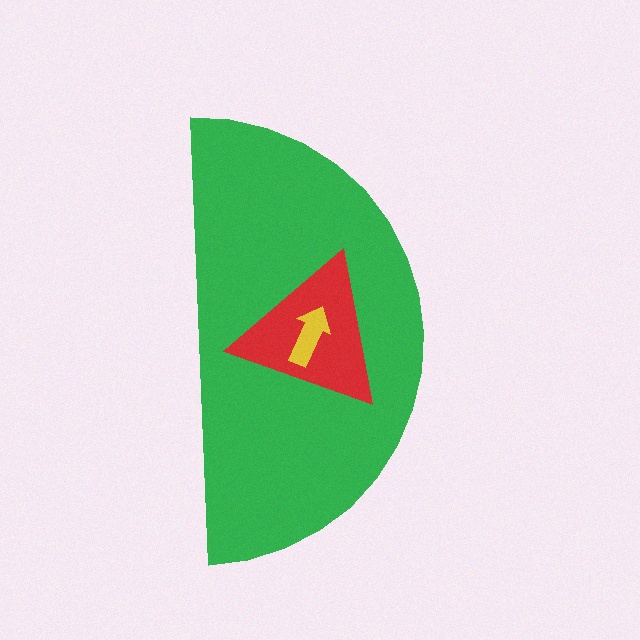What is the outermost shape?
The green semicircle.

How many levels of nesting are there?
3.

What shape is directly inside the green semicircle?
The red triangle.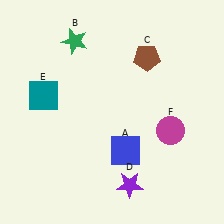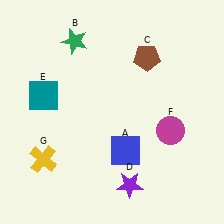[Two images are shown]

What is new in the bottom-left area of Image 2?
A yellow cross (G) was added in the bottom-left area of Image 2.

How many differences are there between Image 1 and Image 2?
There is 1 difference between the two images.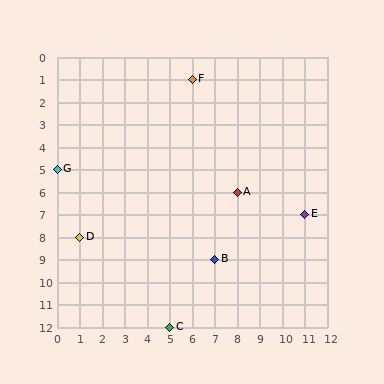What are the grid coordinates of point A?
Point A is at grid coordinates (8, 6).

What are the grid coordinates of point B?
Point B is at grid coordinates (7, 9).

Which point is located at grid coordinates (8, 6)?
Point A is at (8, 6).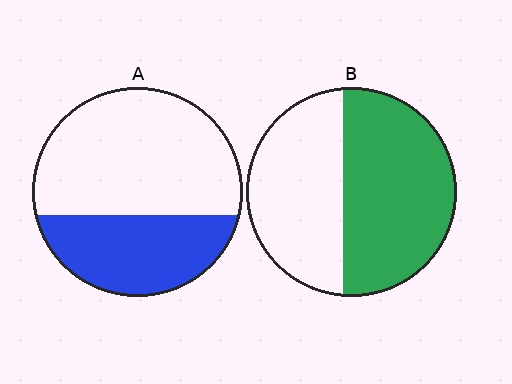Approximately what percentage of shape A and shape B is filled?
A is approximately 35% and B is approximately 55%.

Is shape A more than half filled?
No.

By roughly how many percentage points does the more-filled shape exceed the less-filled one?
By roughly 20 percentage points (B over A).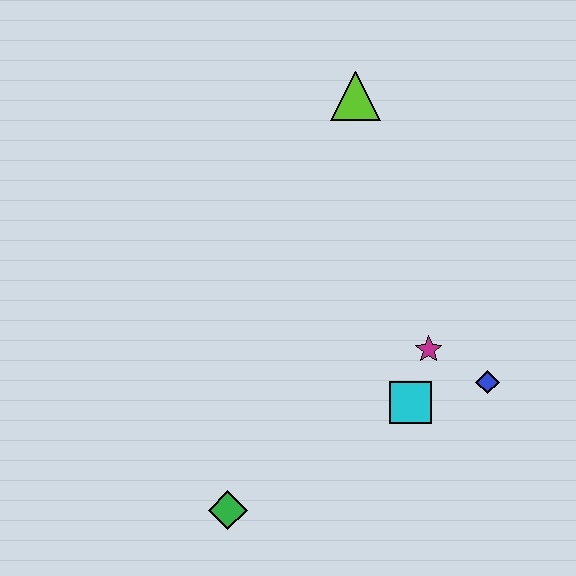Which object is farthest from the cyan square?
The lime triangle is farthest from the cyan square.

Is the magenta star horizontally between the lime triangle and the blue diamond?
Yes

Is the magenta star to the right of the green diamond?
Yes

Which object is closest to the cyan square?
The magenta star is closest to the cyan square.